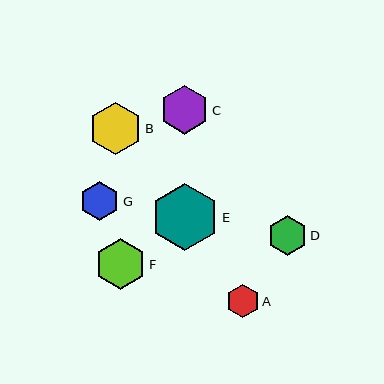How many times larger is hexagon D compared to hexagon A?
Hexagon D is approximately 1.2 times the size of hexagon A.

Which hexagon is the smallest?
Hexagon A is the smallest with a size of approximately 33 pixels.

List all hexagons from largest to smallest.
From largest to smallest: E, B, F, C, D, G, A.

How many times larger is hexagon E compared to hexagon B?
Hexagon E is approximately 1.3 times the size of hexagon B.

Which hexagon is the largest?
Hexagon E is the largest with a size of approximately 68 pixels.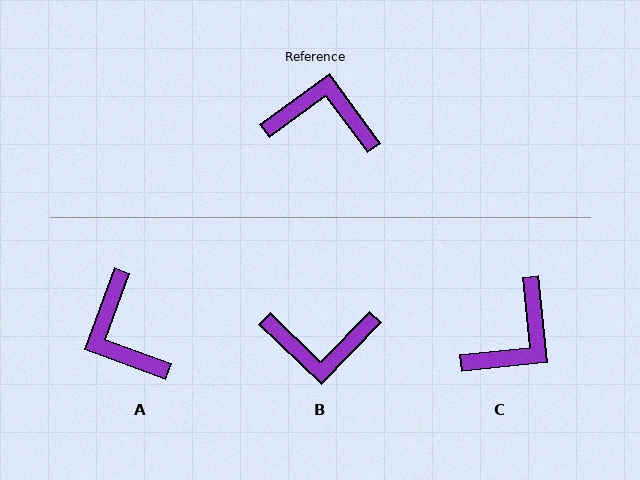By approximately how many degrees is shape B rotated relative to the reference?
Approximately 170 degrees clockwise.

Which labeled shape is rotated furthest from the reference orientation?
B, about 170 degrees away.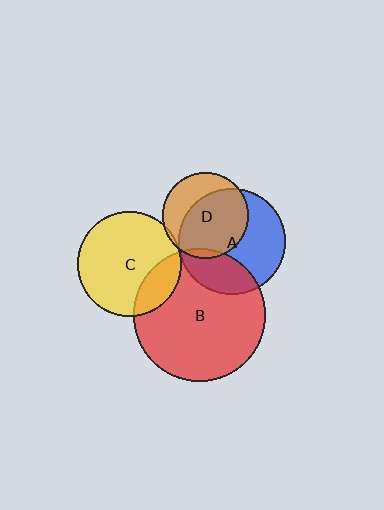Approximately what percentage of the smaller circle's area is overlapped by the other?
Approximately 25%.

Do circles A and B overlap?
Yes.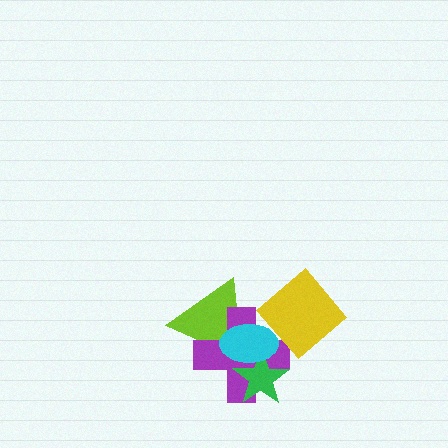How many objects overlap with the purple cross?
3 objects overlap with the purple cross.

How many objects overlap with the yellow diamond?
0 objects overlap with the yellow diamond.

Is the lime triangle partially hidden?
Yes, it is partially covered by another shape.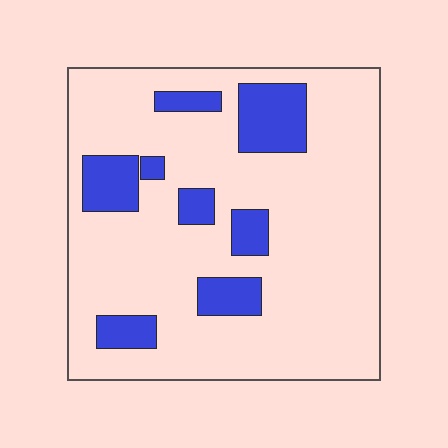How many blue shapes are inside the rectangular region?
8.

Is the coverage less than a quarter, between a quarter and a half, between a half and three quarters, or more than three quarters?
Less than a quarter.